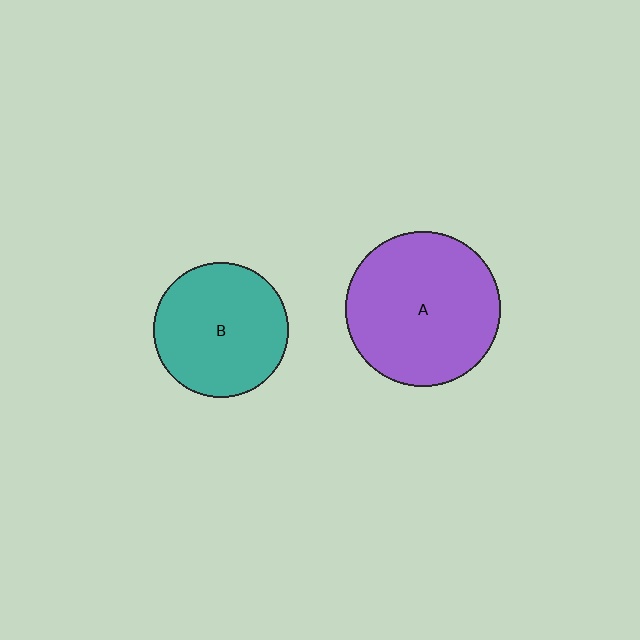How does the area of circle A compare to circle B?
Approximately 1.3 times.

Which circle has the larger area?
Circle A (purple).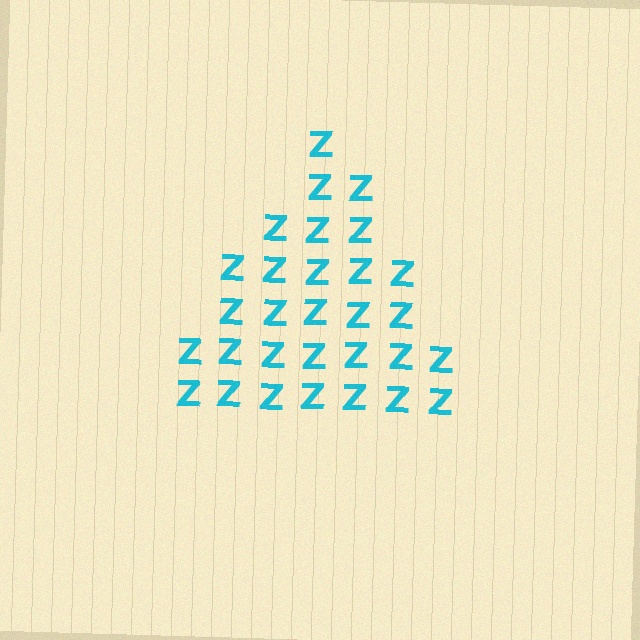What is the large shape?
The large shape is a triangle.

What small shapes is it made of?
It is made of small letter Z's.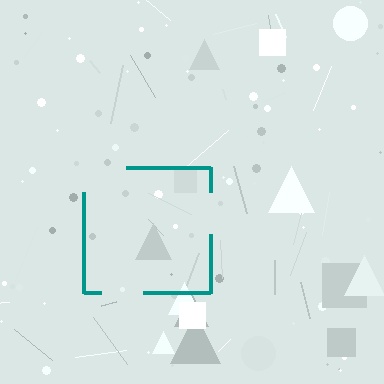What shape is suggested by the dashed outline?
The dashed outline suggests a square.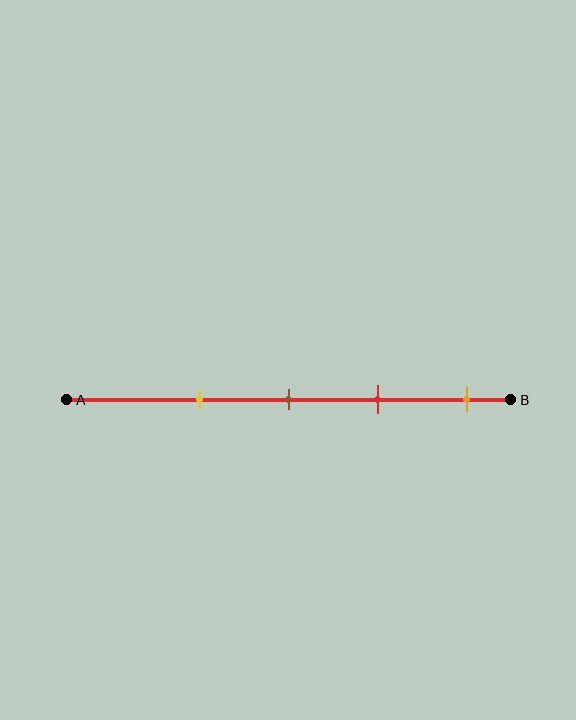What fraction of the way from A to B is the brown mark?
The brown mark is approximately 50% (0.5) of the way from A to B.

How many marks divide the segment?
There are 4 marks dividing the segment.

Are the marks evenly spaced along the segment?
Yes, the marks are approximately evenly spaced.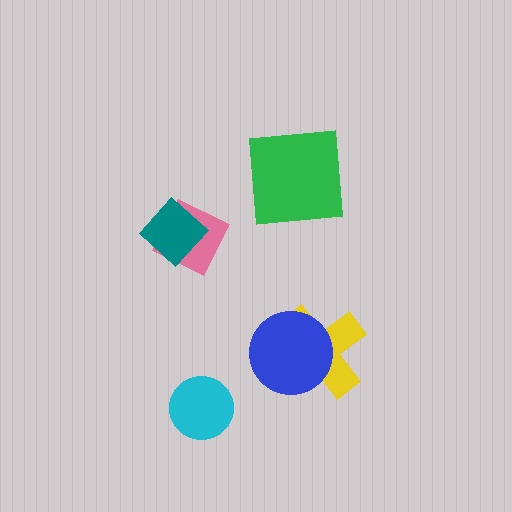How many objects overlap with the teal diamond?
1 object overlaps with the teal diamond.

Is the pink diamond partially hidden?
Yes, it is partially covered by another shape.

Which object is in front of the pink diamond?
The teal diamond is in front of the pink diamond.